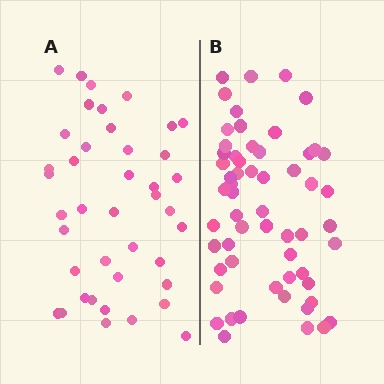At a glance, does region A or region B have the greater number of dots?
Region B (the right region) has more dots.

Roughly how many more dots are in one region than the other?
Region B has approximately 15 more dots than region A.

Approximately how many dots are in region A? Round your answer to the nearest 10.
About 40 dots. (The exact count is 41, which rounds to 40.)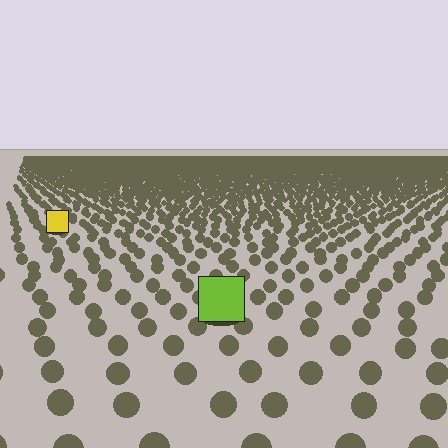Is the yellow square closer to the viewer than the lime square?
No. The lime square is closer — you can tell from the texture gradient: the ground texture is coarser near it.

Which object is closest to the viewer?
The lime square is closest. The texture marks near it are larger and more spread out.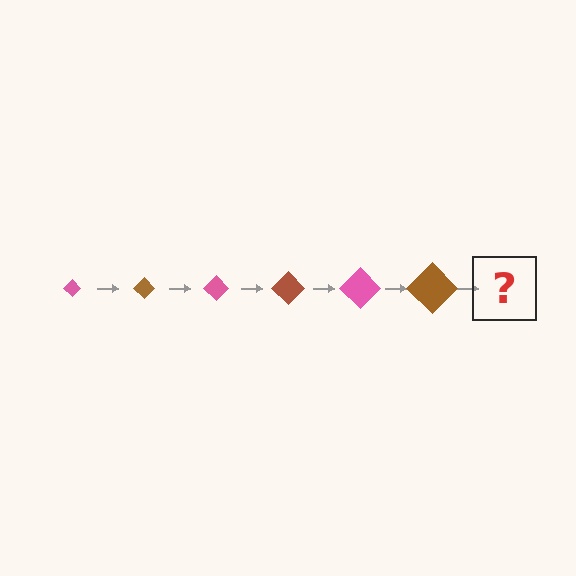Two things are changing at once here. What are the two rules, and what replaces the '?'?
The two rules are that the diamond grows larger each step and the color cycles through pink and brown. The '?' should be a pink diamond, larger than the previous one.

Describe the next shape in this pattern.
It should be a pink diamond, larger than the previous one.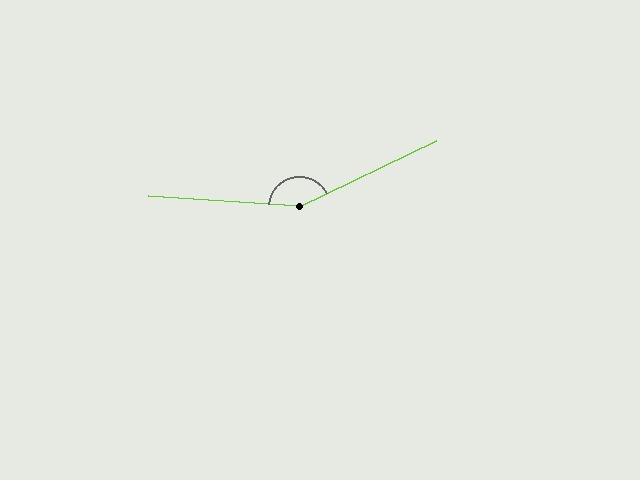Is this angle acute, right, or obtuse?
It is obtuse.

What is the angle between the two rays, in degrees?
Approximately 150 degrees.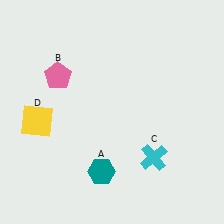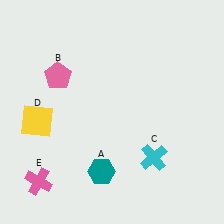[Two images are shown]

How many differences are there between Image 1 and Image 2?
There is 1 difference between the two images.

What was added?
A pink cross (E) was added in Image 2.